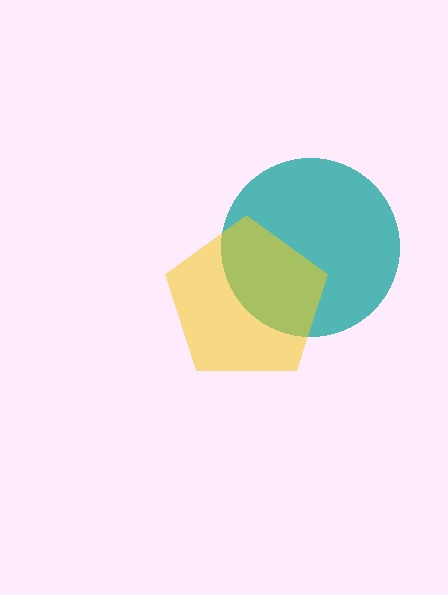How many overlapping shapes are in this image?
There are 2 overlapping shapes in the image.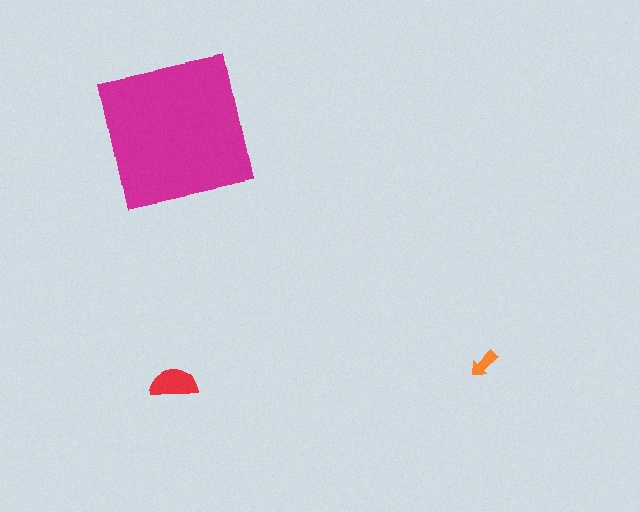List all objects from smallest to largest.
The orange arrow, the red semicircle, the magenta square.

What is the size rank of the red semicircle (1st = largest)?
2nd.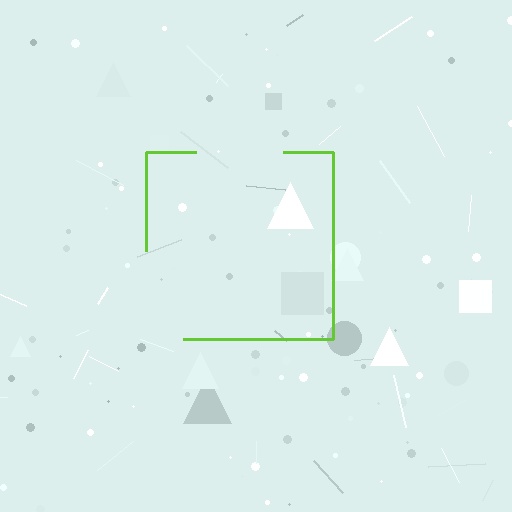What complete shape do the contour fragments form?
The contour fragments form a square.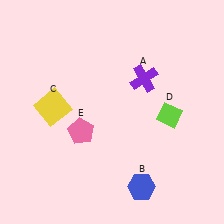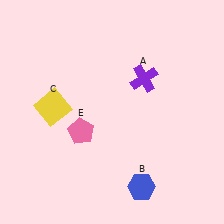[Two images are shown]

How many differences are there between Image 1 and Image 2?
There is 1 difference between the two images.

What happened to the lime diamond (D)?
The lime diamond (D) was removed in Image 2. It was in the bottom-right area of Image 1.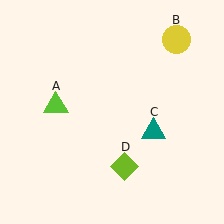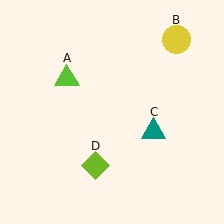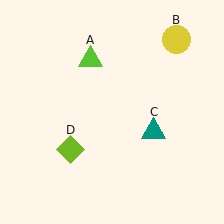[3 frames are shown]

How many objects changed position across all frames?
2 objects changed position: lime triangle (object A), lime diamond (object D).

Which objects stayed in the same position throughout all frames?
Yellow circle (object B) and teal triangle (object C) remained stationary.